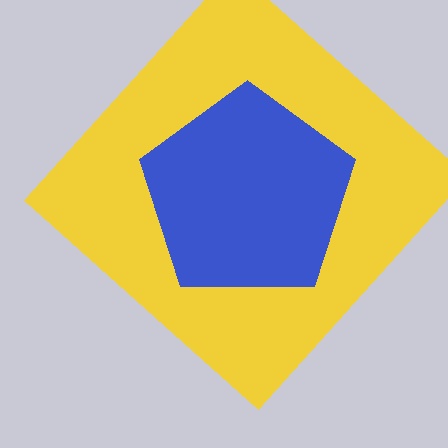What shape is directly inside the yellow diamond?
The blue pentagon.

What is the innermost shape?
The blue pentagon.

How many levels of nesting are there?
2.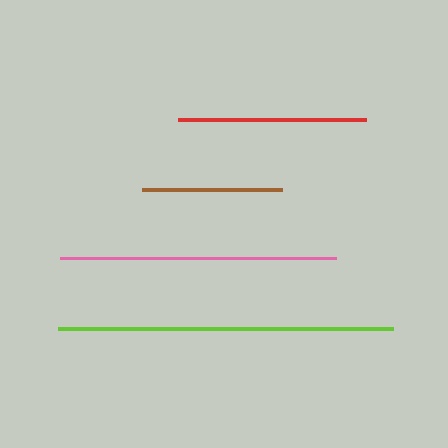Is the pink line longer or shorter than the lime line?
The lime line is longer than the pink line.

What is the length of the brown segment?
The brown segment is approximately 139 pixels long.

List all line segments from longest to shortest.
From longest to shortest: lime, pink, red, brown.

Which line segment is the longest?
The lime line is the longest at approximately 335 pixels.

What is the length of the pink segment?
The pink segment is approximately 276 pixels long.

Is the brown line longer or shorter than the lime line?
The lime line is longer than the brown line.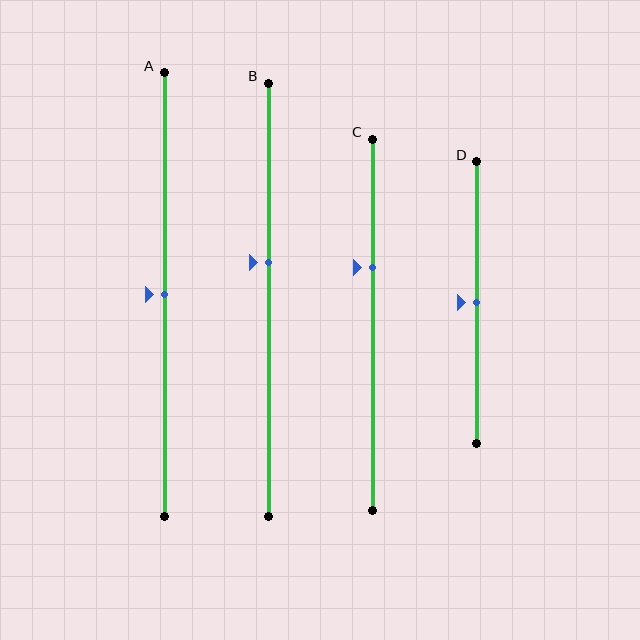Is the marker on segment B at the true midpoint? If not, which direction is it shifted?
No, the marker on segment B is shifted upward by about 9% of the segment length.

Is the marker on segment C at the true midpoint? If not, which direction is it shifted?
No, the marker on segment C is shifted upward by about 15% of the segment length.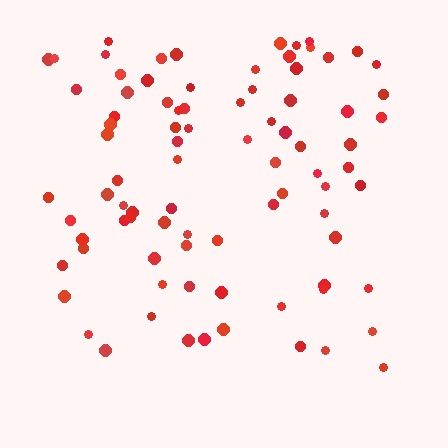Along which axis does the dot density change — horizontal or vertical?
Vertical.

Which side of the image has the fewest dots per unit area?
The bottom.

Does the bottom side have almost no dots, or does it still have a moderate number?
Still a moderate number, just noticeably fewer than the top.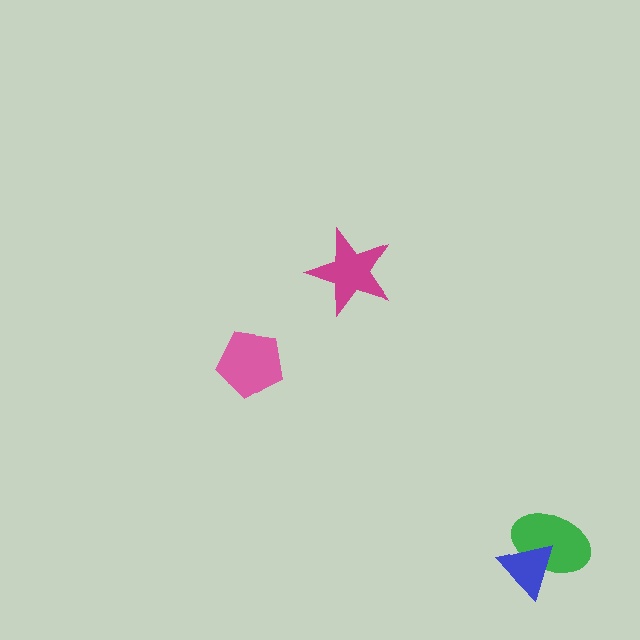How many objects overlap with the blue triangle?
1 object overlaps with the blue triangle.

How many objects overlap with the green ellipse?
1 object overlaps with the green ellipse.